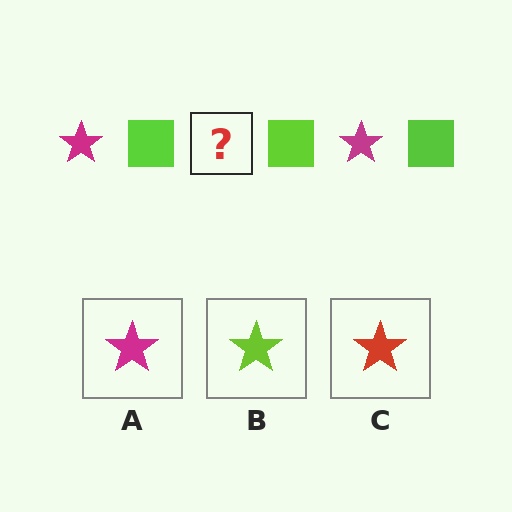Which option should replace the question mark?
Option A.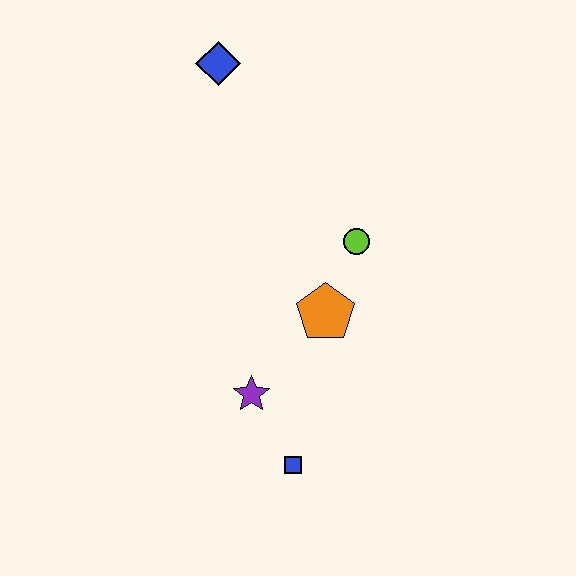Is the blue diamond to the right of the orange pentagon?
No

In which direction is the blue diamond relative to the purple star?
The blue diamond is above the purple star.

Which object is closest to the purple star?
The blue square is closest to the purple star.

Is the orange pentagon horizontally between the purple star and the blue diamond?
No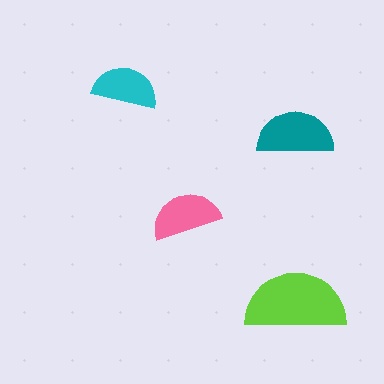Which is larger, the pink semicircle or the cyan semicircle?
The pink one.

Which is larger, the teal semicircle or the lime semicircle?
The lime one.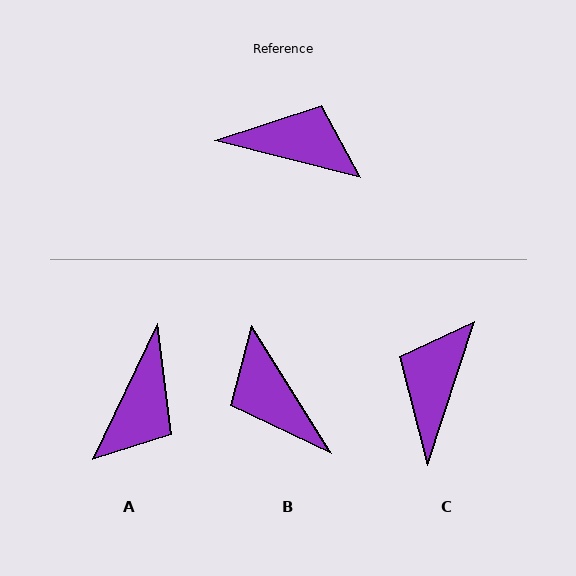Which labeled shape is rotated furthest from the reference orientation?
B, about 137 degrees away.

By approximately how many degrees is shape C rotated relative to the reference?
Approximately 86 degrees counter-clockwise.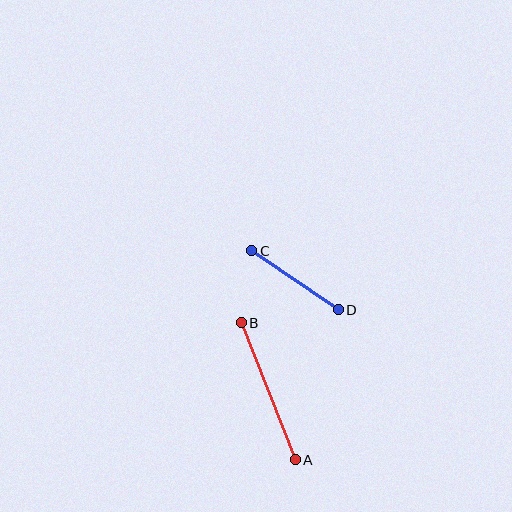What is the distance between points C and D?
The distance is approximately 105 pixels.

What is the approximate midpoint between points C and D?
The midpoint is at approximately (295, 280) pixels.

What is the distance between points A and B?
The distance is approximately 147 pixels.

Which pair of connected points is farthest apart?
Points A and B are farthest apart.